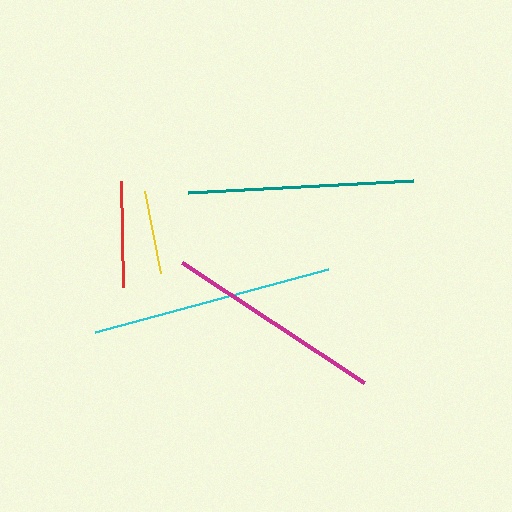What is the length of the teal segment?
The teal segment is approximately 225 pixels long.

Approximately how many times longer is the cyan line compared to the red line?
The cyan line is approximately 2.3 times the length of the red line.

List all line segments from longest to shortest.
From longest to shortest: cyan, teal, magenta, red, yellow.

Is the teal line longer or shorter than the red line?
The teal line is longer than the red line.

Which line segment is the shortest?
The yellow line is the shortest at approximately 84 pixels.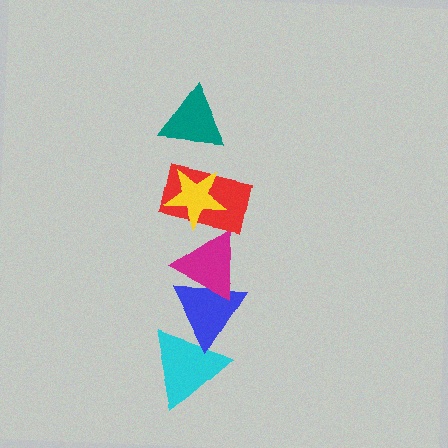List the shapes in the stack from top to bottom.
From top to bottom: the teal triangle, the yellow star, the red rectangle, the magenta triangle, the blue triangle, the cyan triangle.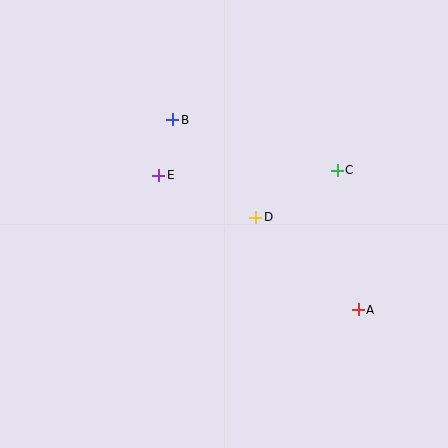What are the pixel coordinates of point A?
Point A is at (358, 310).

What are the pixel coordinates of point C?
Point C is at (337, 170).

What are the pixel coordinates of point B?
Point B is at (172, 120).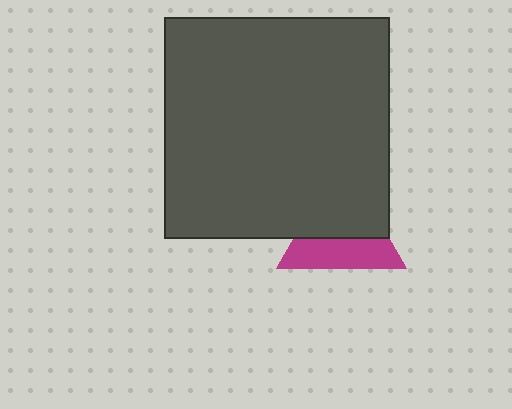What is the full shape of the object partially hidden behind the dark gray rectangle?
The partially hidden object is a magenta triangle.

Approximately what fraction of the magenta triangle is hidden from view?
Roughly 55% of the magenta triangle is hidden behind the dark gray rectangle.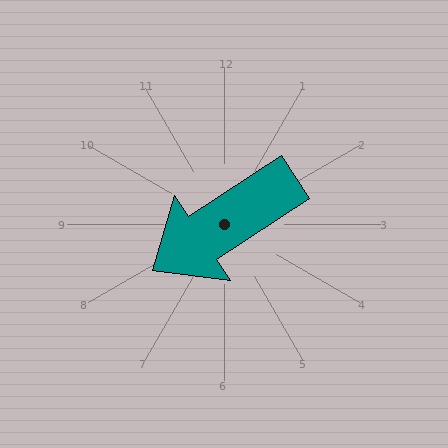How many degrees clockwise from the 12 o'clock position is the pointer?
Approximately 237 degrees.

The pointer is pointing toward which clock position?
Roughly 8 o'clock.